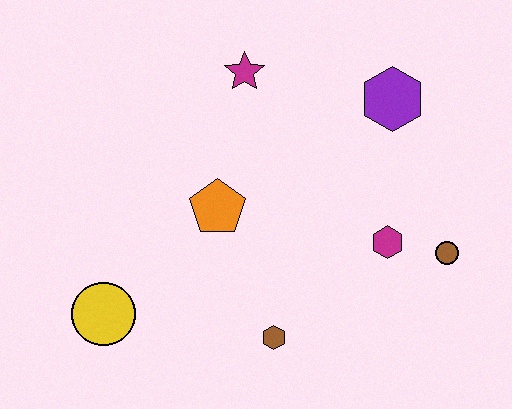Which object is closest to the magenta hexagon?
The brown circle is closest to the magenta hexagon.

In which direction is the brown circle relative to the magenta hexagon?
The brown circle is to the right of the magenta hexagon.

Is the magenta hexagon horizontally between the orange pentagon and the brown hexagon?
No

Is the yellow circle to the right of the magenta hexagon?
No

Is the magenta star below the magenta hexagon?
No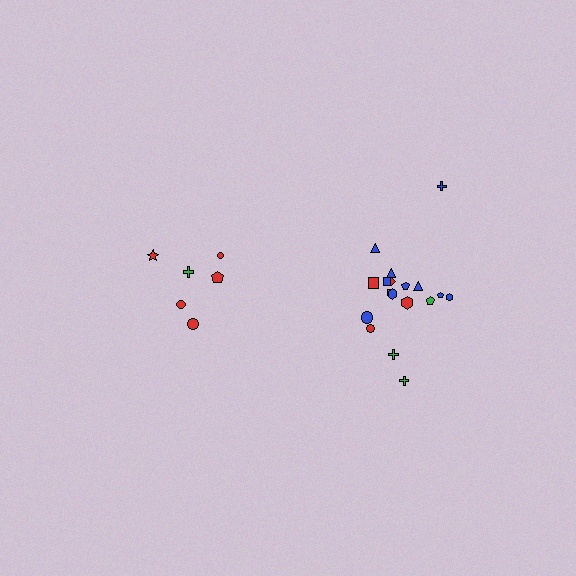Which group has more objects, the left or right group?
The right group.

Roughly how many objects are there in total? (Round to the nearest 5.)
Roughly 25 objects in total.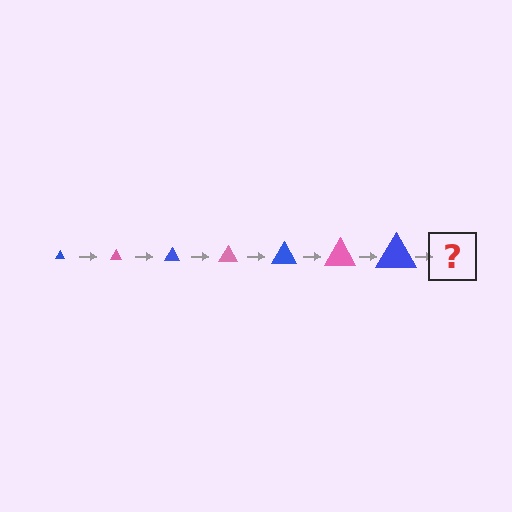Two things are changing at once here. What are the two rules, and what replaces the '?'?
The two rules are that the triangle grows larger each step and the color cycles through blue and pink. The '?' should be a pink triangle, larger than the previous one.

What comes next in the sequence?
The next element should be a pink triangle, larger than the previous one.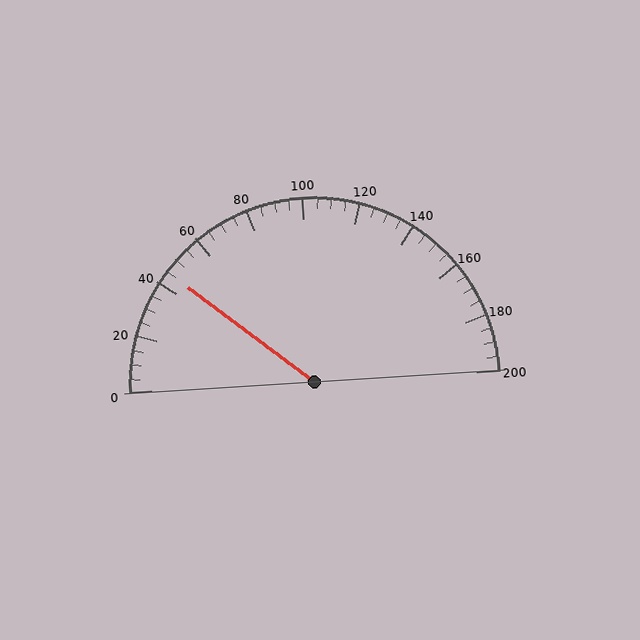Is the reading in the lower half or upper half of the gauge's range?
The reading is in the lower half of the range (0 to 200).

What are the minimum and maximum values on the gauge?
The gauge ranges from 0 to 200.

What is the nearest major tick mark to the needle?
The nearest major tick mark is 40.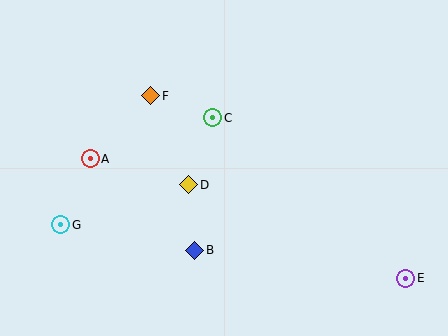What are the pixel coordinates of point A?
Point A is at (90, 159).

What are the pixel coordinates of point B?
Point B is at (195, 250).